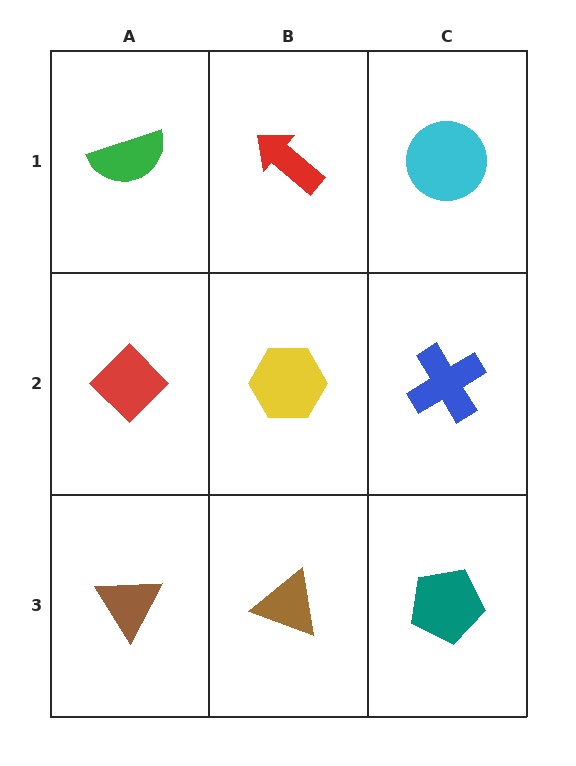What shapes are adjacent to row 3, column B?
A yellow hexagon (row 2, column B), a brown triangle (row 3, column A), a teal pentagon (row 3, column C).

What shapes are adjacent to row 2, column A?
A green semicircle (row 1, column A), a brown triangle (row 3, column A), a yellow hexagon (row 2, column B).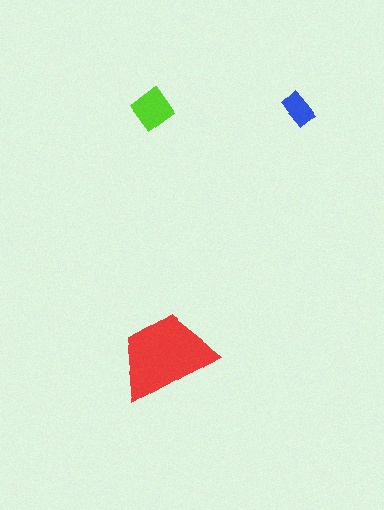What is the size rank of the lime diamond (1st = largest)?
2nd.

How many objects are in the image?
There are 3 objects in the image.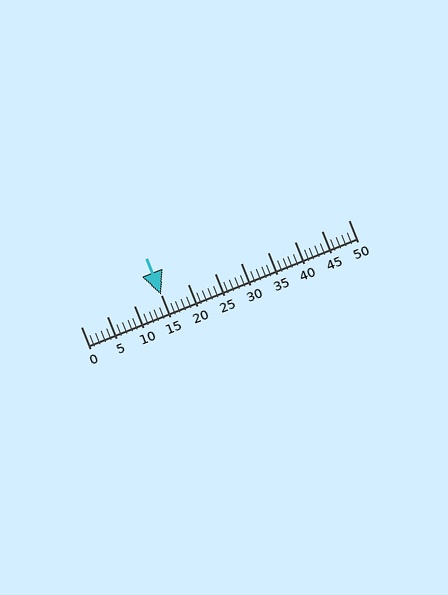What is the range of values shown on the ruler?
The ruler shows values from 0 to 50.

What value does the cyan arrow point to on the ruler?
The cyan arrow points to approximately 15.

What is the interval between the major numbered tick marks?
The major tick marks are spaced 5 units apart.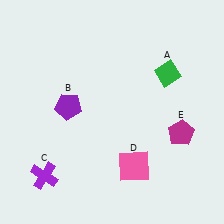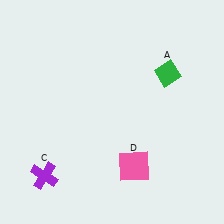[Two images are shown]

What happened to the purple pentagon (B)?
The purple pentagon (B) was removed in Image 2. It was in the top-left area of Image 1.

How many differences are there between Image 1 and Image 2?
There are 2 differences between the two images.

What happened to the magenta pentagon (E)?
The magenta pentagon (E) was removed in Image 2. It was in the bottom-right area of Image 1.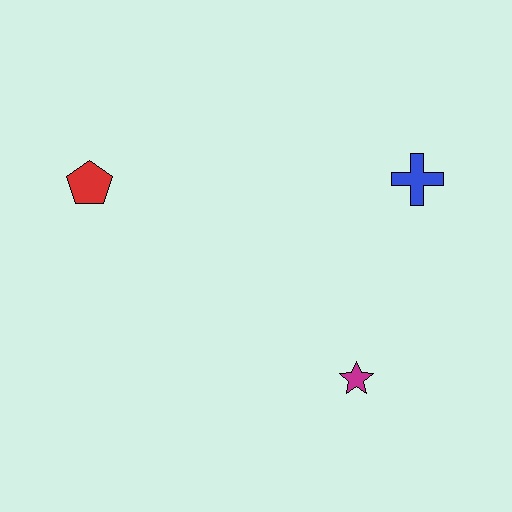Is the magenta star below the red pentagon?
Yes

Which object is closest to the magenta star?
The blue cross is closest to the magenta star.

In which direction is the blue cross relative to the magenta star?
The blue cross is above the magenta star.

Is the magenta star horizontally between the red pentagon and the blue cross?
Yes